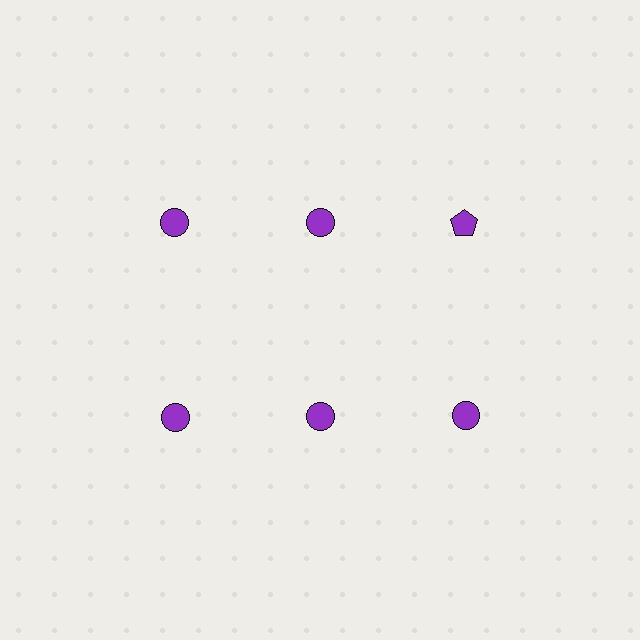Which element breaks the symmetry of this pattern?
The purple pentagon in the top row, center column breaks the symmetry. All other shapes are purple circles.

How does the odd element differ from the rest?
It has a different shape: pentagon instead of circle.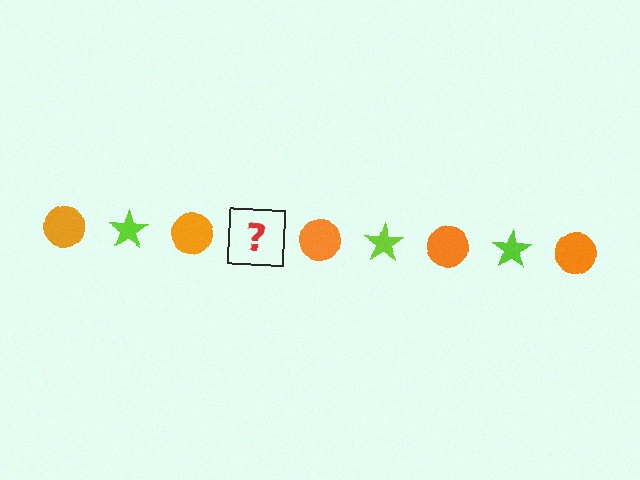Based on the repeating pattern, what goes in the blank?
The blank should be a lime star.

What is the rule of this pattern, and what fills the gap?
The rule is that the pattern alternates between orange circle and lime star. The gap should be filled with a lime star.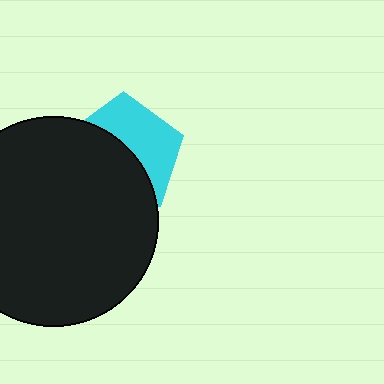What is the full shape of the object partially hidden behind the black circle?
The partially hidden object is a cyan pentagon.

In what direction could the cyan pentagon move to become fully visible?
The cyan pentagon could move toward the upper-right. That would shift it out from behind the black circle entirely.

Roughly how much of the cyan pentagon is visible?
A small part of it is visible (roughly 45%).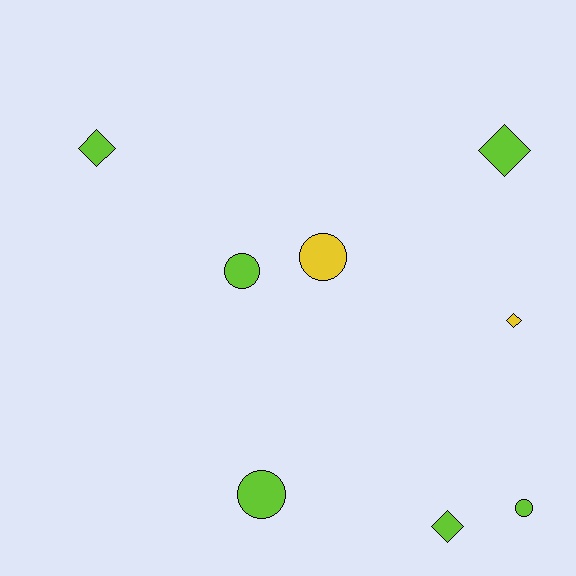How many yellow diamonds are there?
There is 1 yellow diamond.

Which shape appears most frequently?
Circle, with 4 objects.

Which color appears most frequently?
Lime, with 6 objects.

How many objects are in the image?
There are 8 objects.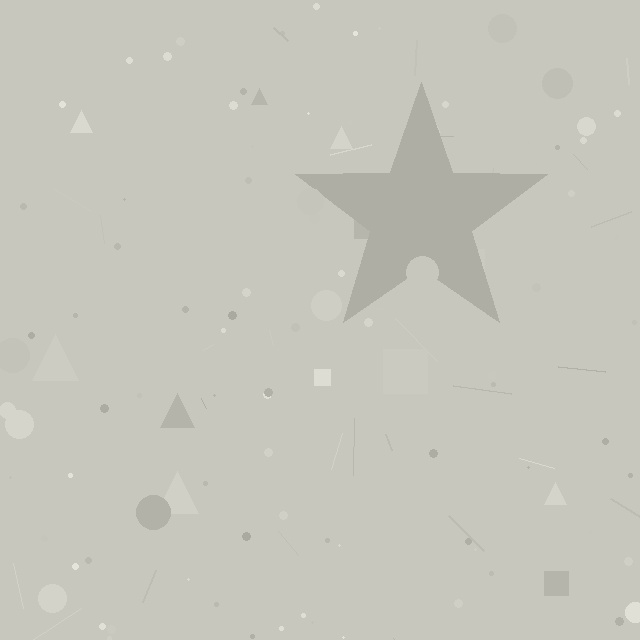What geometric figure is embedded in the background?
A star is embedded in the background.